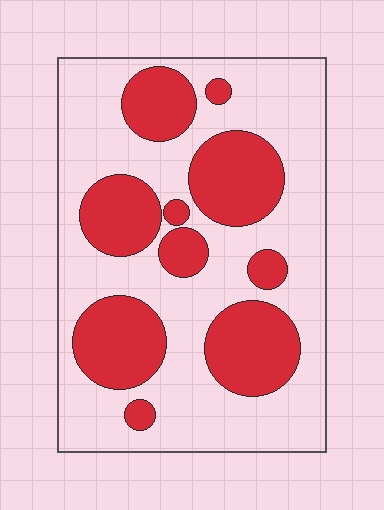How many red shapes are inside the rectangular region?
10.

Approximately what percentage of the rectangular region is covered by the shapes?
Approximately 35%.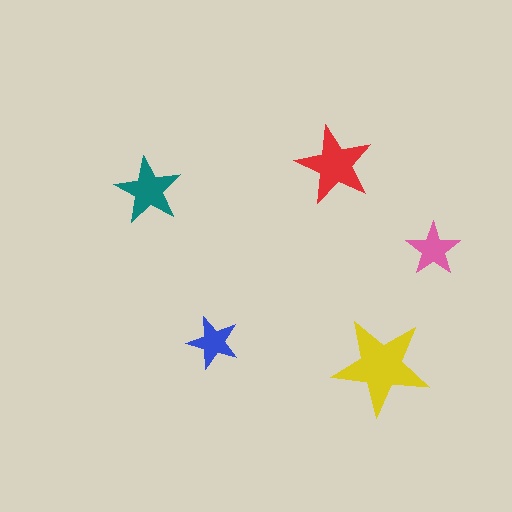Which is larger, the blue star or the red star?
The red one.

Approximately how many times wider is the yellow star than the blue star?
About 2 times wider.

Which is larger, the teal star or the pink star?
The teal one.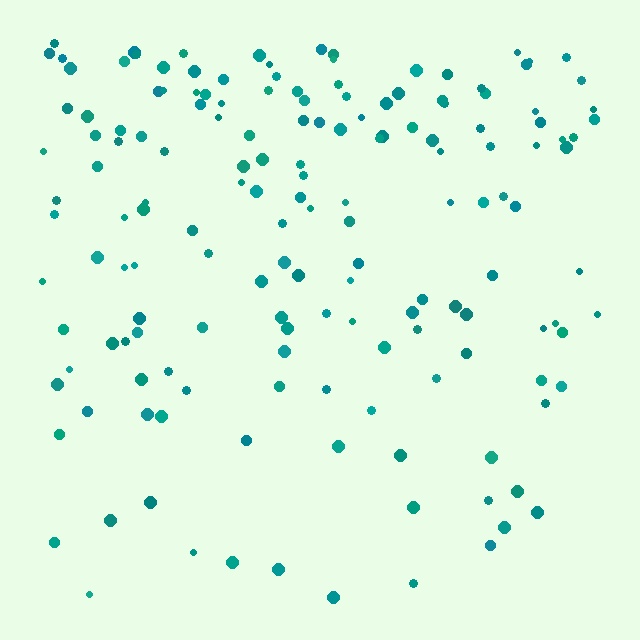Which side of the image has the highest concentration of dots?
The top.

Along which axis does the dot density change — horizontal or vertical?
Vertical.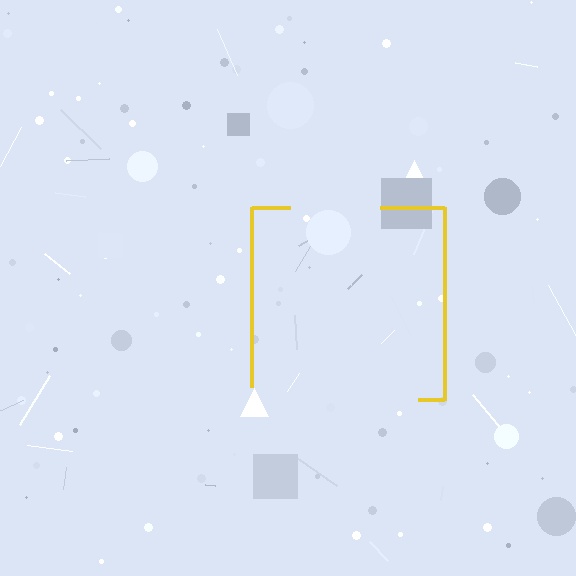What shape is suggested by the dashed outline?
The dashed outline suggests a square.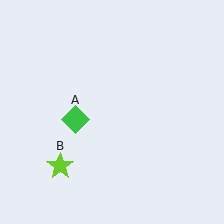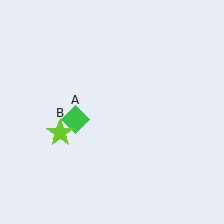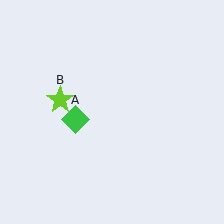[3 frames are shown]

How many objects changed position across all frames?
1 object changed position: lime star (object B).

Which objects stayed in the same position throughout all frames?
Green diamond (object A) remained stationary.